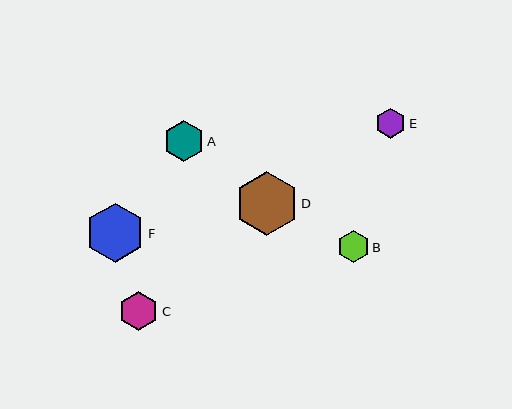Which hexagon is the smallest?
Hexagon E is the smallest with a size of approximately 30 pixels.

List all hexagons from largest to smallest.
From largest to smallest: D, F, A, C, B, E.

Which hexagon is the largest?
Hexagon D is the largest with a size of approximately 64 pixels.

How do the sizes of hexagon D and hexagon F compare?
Hexagon D and hexagon F are approximately the same size.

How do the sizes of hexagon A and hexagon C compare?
Hexagon A and hexagon C are approximately the same size.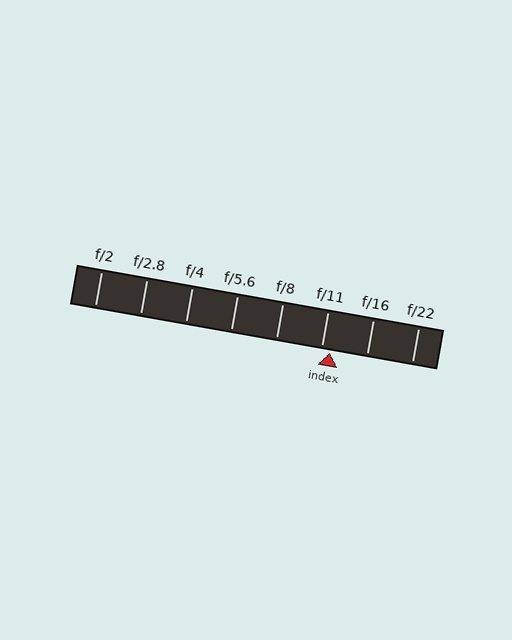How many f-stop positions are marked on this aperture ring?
There are 8 f-stop positions marked.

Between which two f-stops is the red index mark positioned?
The index mark is between f/11 and f/16.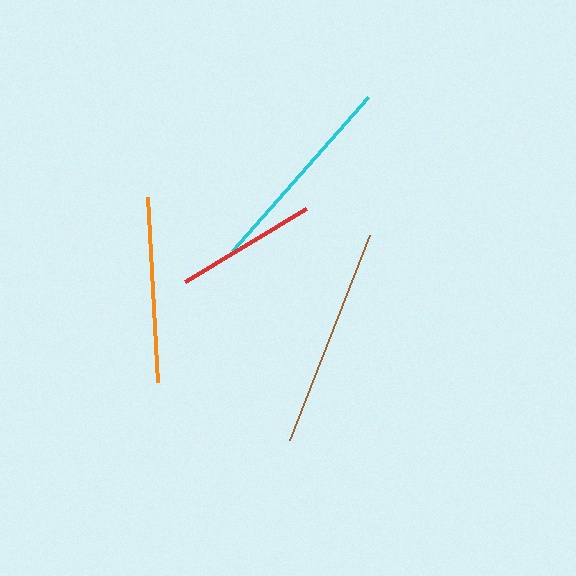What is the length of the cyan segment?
The cyan segment is approximately 205 pixels long.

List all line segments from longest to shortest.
From longest to shortest: brown, cyan, orange, red.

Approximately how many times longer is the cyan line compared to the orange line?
The cyan line is approximately 1.1 times the length of the orange line.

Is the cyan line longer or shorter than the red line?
The cyan line is longer than the red line.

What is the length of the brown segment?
The brown segment is approximately 220 pixels long.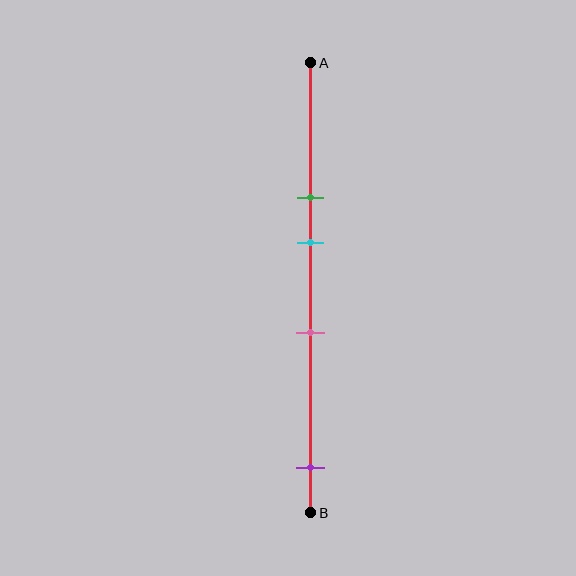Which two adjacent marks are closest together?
The green and cyan marks are the closest adjacent pair.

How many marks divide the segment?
There are 4 marks dividing the segment.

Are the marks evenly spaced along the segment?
No, the marks are not evenly spaced.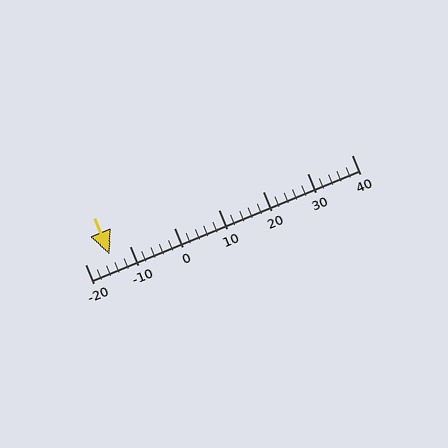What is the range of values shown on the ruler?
The ruler shows values from -20 to 40.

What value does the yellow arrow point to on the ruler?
The yellow arrow points to approximately -14.